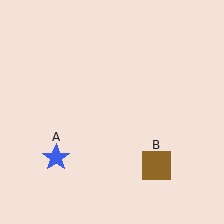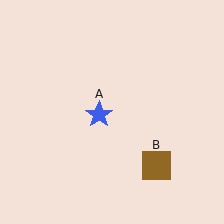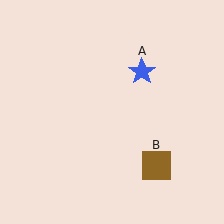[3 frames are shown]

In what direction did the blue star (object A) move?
The blue star (object A) moved up and to the right.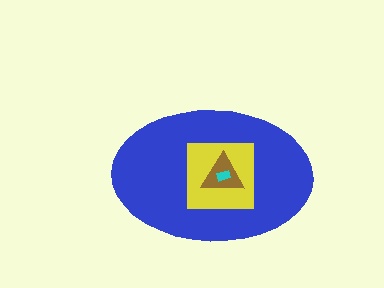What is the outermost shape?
The blue ellipse.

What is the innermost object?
The cyan rectangle.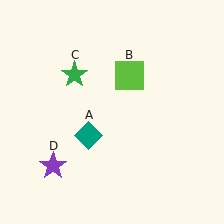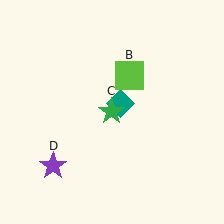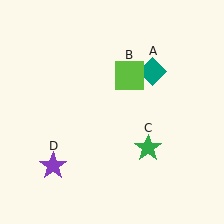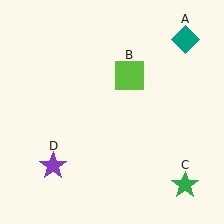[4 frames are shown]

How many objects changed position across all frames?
2 objects changed position: teal diamond (object A), green star (object C).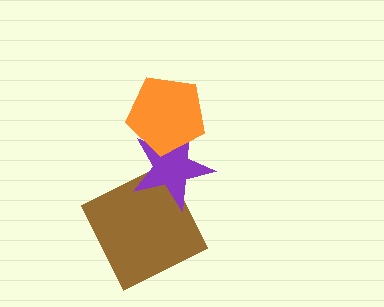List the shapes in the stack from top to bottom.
From top to bottom: the orange pentagon, the purple star, the brown square.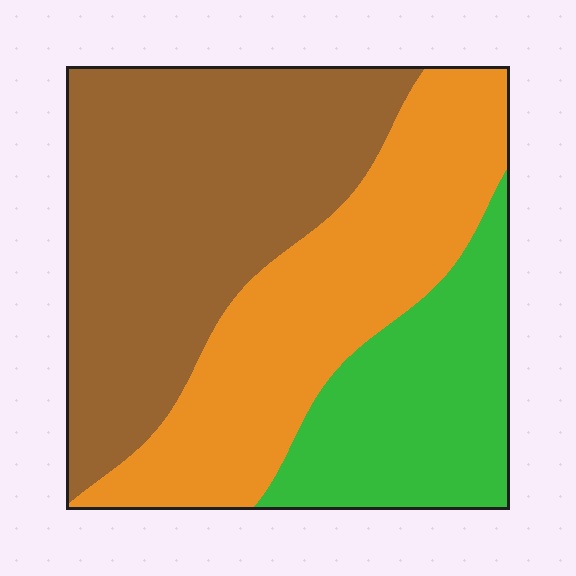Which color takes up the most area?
Brown, at roughly 45%.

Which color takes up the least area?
Green, at roughly 25%.